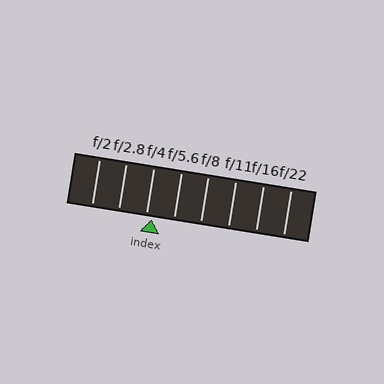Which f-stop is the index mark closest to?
The index mark is closest to f/4.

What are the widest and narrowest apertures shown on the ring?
The widest aperture shown is f/2 and the narrowest is f/22.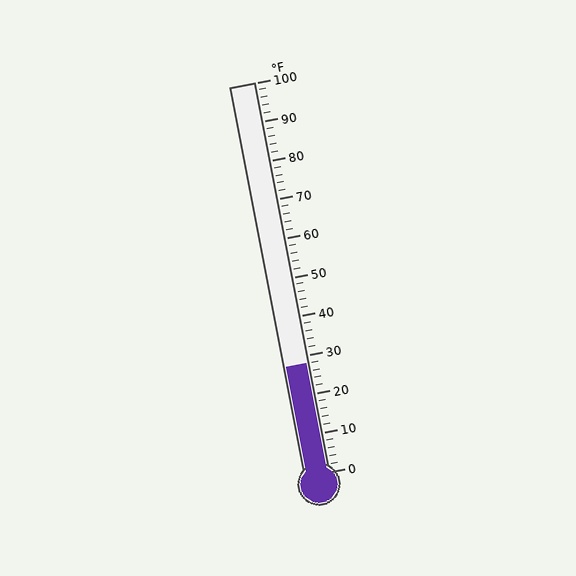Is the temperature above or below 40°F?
The temperature is below 40°F.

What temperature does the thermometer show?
The thermometer shows approximately 28°F.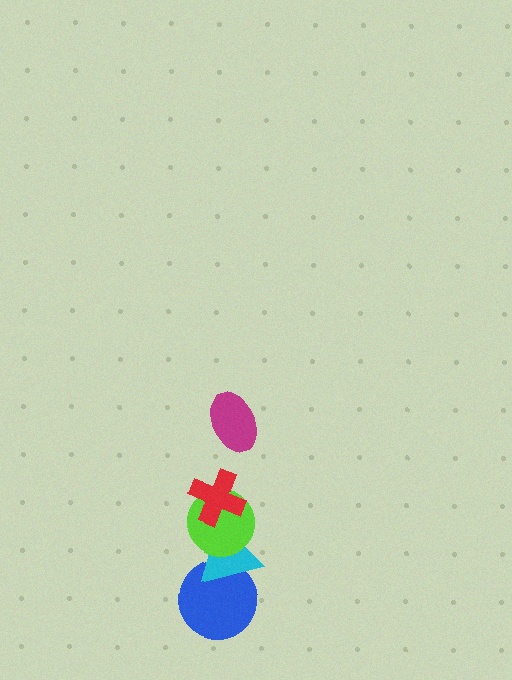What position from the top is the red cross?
The red cross is 2nd from the top.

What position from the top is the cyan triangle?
The cyan triangle is 4th from the top.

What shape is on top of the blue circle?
The cyan triangle is on top of the blue circle.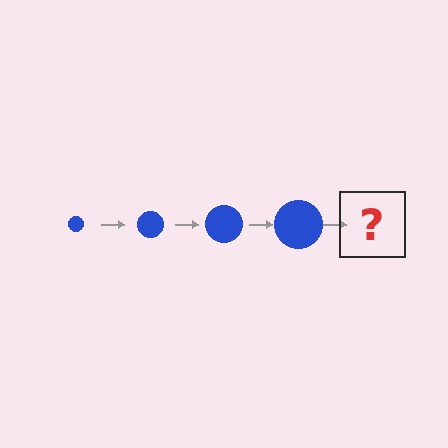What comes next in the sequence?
The next element should be a blue circle, larger than the previous one.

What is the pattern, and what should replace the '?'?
The pattern is that the circle gets progressively larger each step. The '?' should be a blue circle, larger than the previous one.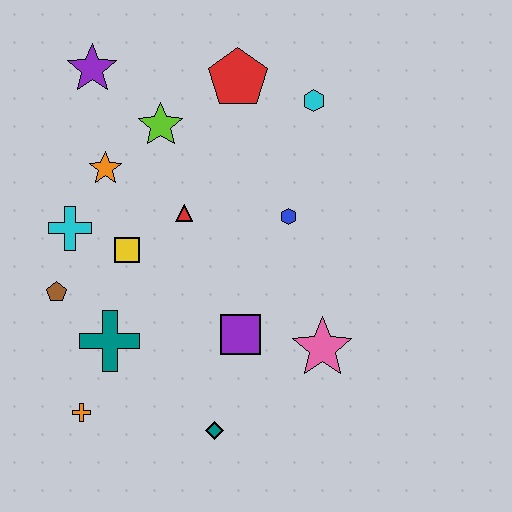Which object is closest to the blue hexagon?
The red triangle is closest to the blue hexagon.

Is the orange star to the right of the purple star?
Yes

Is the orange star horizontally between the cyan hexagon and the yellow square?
No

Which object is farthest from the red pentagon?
The orange cross is farthest from the red pentagon.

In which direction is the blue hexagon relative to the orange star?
The blue hexagon is to the right of the orange star.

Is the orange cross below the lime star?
Yes